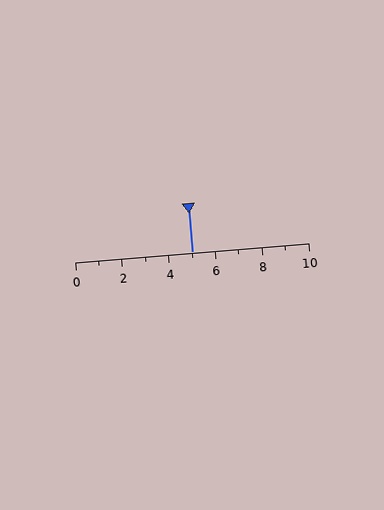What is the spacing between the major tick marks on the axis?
The major ticks are spaced 2 apart.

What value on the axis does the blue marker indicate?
The marker indicates approximately 5.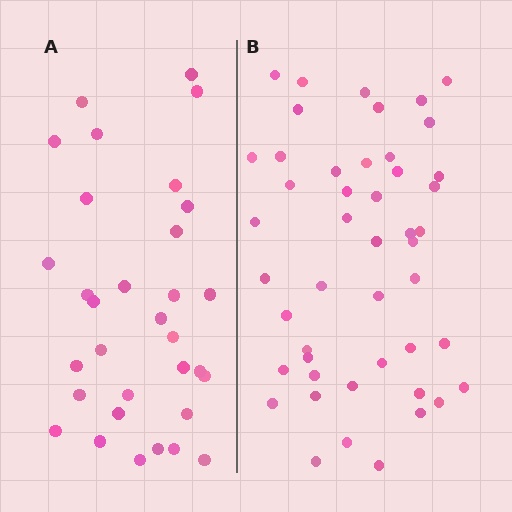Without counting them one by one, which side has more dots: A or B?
Region B (the right region) has more dots.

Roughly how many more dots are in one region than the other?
Region B has approximately 15 more dots than region A.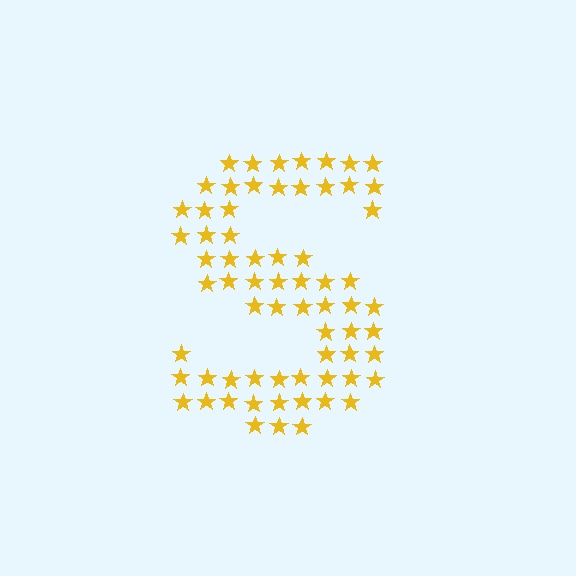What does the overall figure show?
The overall figure shows the letter S.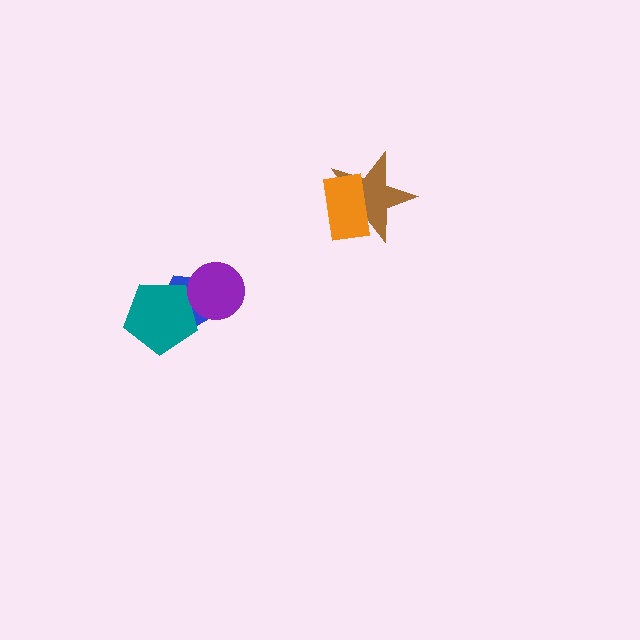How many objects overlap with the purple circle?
2 objects overlap with the purple circle.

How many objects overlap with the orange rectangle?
1 object overlaps with the orange rectangle.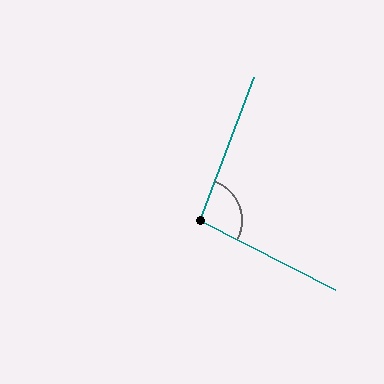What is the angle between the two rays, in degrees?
Approximately 97 degrees.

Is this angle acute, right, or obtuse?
It is obtuse.